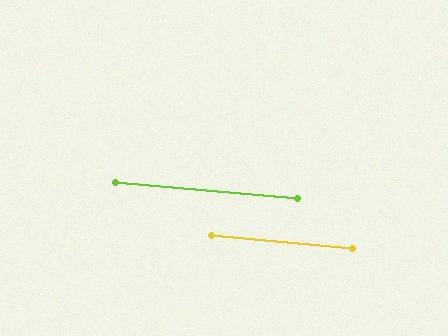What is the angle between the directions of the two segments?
Approximately 0 degrees.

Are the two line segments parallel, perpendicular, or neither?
Parallel — their directions differ by only 0.3°.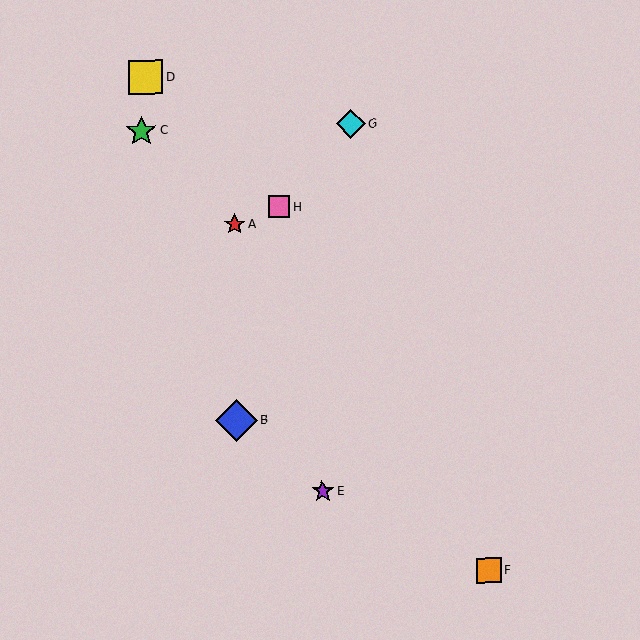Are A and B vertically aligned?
Yes, both are at x≈235.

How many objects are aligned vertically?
2 objects (A, B) are aligned vertically.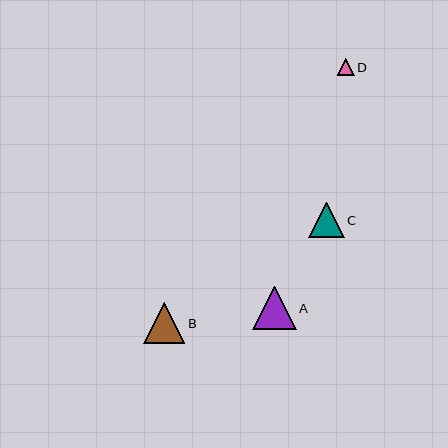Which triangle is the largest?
Triangle A is the largest with a size of approximately 44 pixels.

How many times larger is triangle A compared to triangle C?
Triangle A is approximately 1.2 times the size of triangle C.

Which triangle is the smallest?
Triangle D is the smallest with a size of approximately 17 pixels.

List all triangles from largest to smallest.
From largest to smallest: A, B, C, D.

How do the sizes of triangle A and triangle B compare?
Triangle A and triangle B are approximately the same size.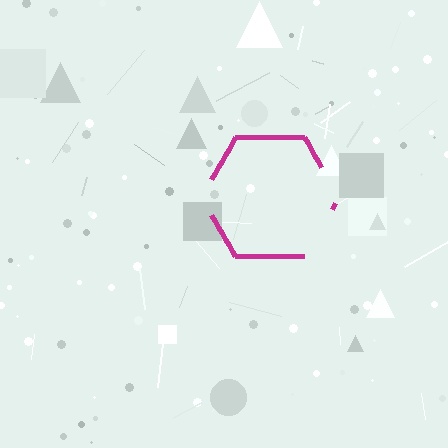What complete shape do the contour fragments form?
The contour fragments form a hexagon.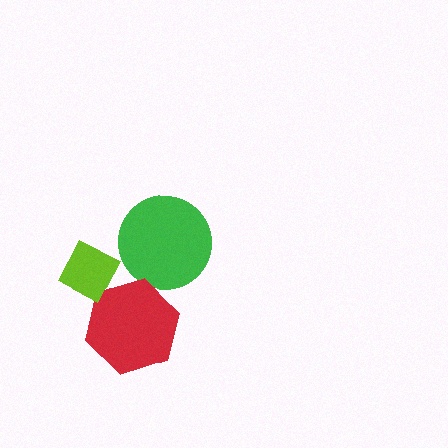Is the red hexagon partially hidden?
Yes, it is partially covered by another shape.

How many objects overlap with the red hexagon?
1 object overlaps with the red hexagon.